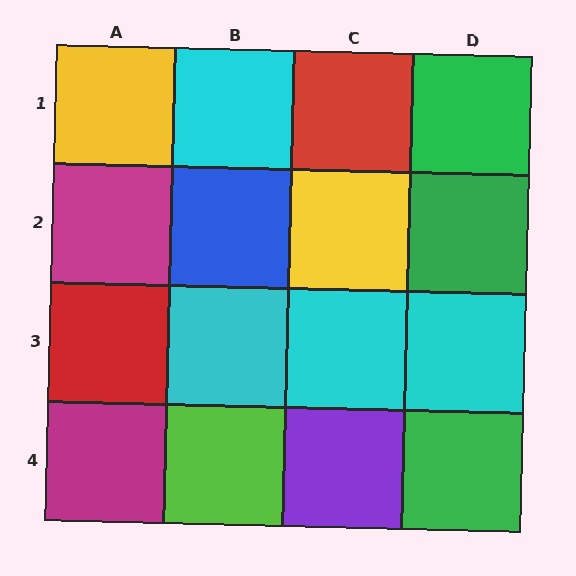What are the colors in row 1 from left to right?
Yellow, cyan, red, green.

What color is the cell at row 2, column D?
Green.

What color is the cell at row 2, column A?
Magenta.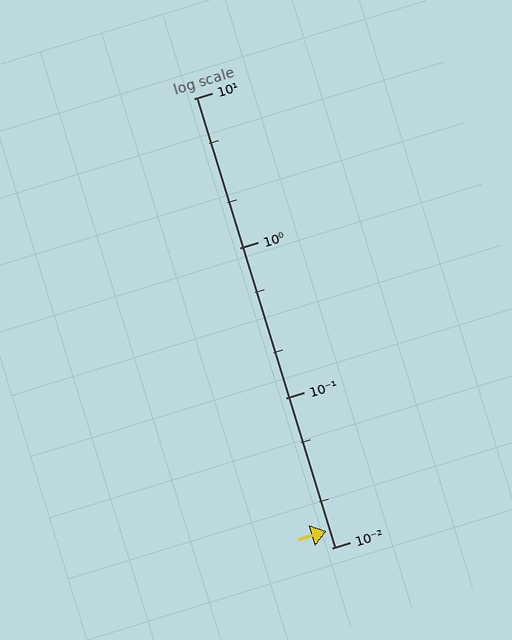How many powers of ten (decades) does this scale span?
The scale spans 3 decades, from 0.01 to 10.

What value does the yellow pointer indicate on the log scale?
The pointer indicates approximately 0.013.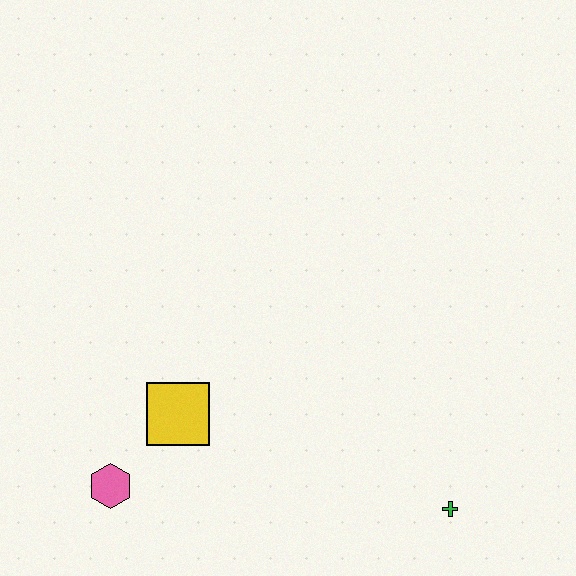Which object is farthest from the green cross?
The pink hexagon is farthest from the green cross.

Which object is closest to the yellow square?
The pink hexagon is closest to the yellow square.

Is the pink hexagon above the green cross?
Yes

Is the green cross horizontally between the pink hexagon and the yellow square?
No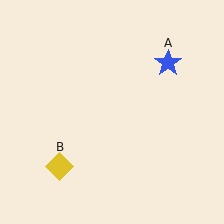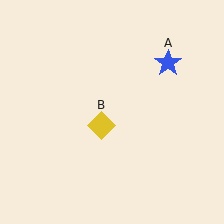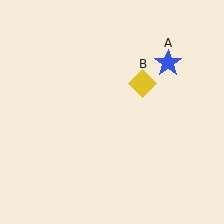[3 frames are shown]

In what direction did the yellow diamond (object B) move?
The yellow diamond (object B) moved up and to the right.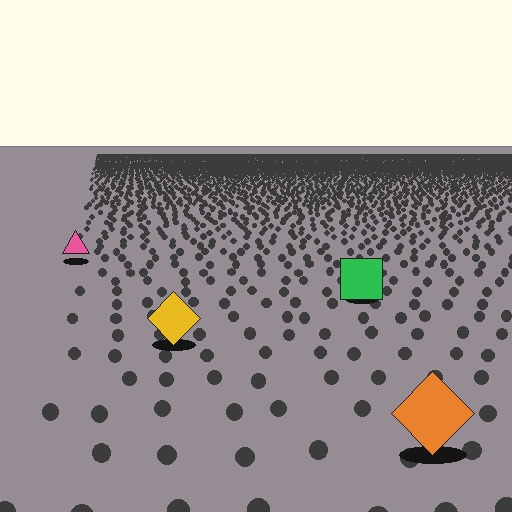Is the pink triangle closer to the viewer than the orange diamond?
No. The orange diamond is closer — you can tell from the texture gradient: the ground texture is coarser near it.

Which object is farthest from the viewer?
The pink triangle is farthest from the viewer. It appears smaller and the ground texture around it is denser.